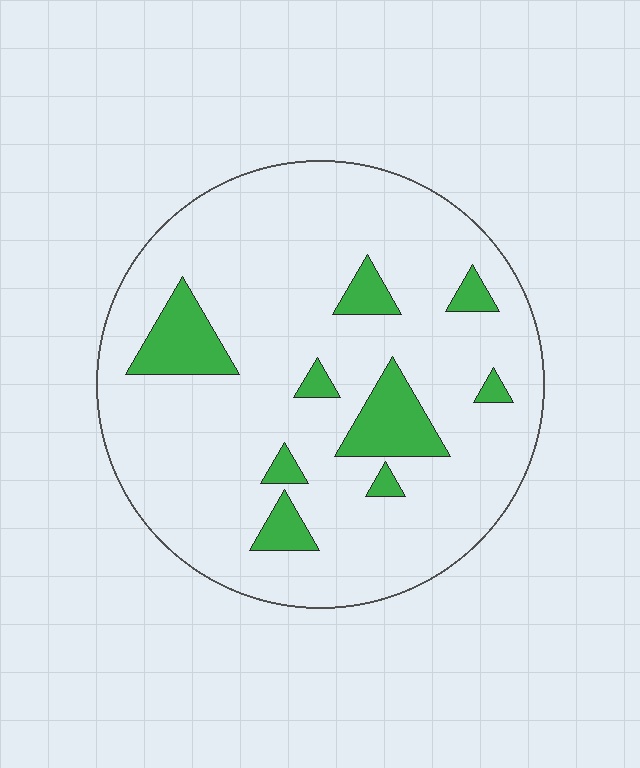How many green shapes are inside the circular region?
9.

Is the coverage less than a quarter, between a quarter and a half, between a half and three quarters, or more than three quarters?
Less than a quarter.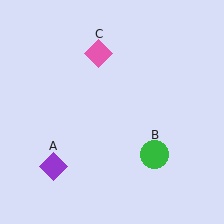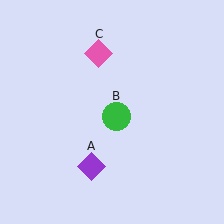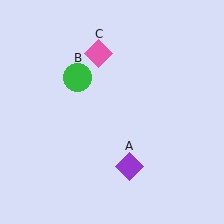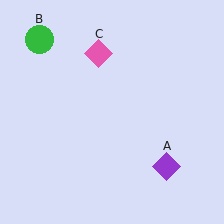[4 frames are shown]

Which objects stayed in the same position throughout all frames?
Pink diamond (object C) remained stationary.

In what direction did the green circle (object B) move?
The green circle (object B) moved up and to the left.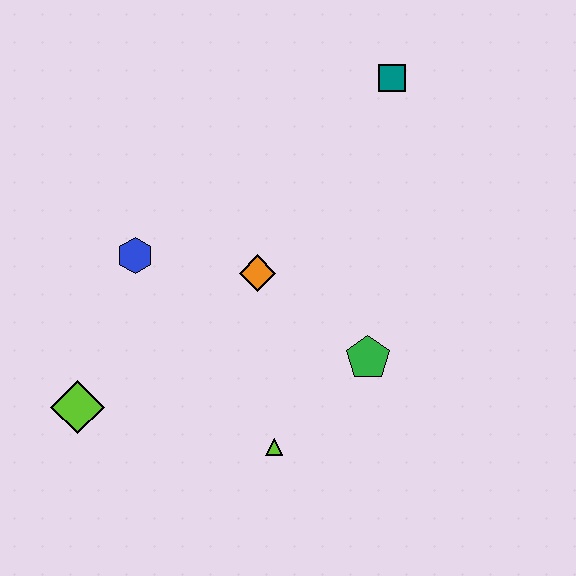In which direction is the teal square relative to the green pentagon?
The teal square is above the green pentagon.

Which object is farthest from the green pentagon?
The lime diamond is farthest from the green pentagon.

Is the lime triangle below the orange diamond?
Yes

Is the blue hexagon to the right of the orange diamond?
No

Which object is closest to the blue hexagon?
The orange diamond is closest to the blue hexagon.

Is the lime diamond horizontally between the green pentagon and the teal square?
No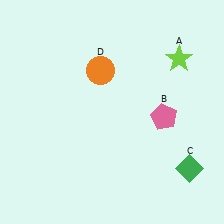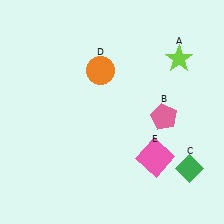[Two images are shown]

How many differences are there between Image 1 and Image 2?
There is 1 difference between the two images.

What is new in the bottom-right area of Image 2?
A pink square (E) was added in the bottom-right area of Image 2.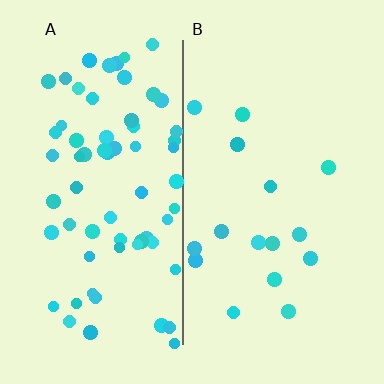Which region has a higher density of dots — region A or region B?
A (the left).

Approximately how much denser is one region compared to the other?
Approximately 4.3× — region A over region B.